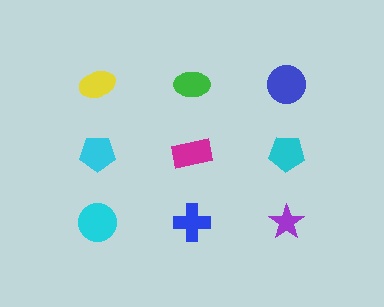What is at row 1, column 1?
A yellow ellipse.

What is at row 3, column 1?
A cyan circle.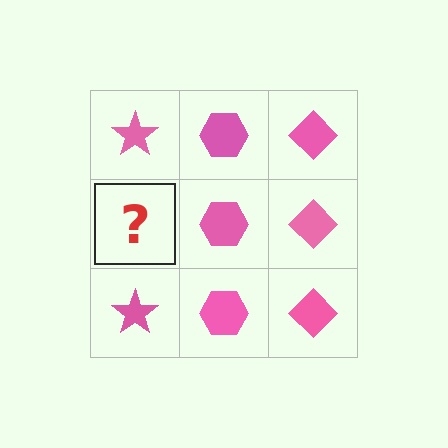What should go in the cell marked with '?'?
The missing cell should contain a pink star.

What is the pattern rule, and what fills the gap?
The rule is that each column has a consistent shape. The gap should be filled with a pink star.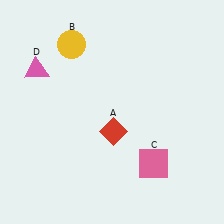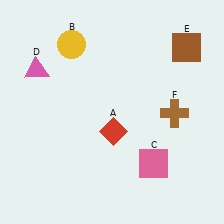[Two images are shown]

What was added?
A brown square (E), a brown cross (F) were added in Image 2.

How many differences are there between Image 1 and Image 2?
There are 2 differences between the two images.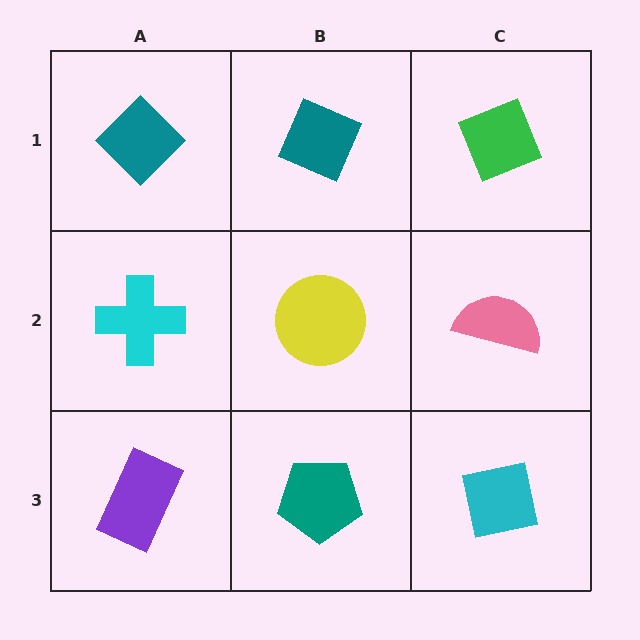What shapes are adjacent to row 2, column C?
A green diamond (row 1, column C), a cyan square (row 3, column C), a yellow circle (row 2, column B).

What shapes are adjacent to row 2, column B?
A teal diamond (row 1, column B), a teal pentagon (row 3, column B), a cyan cross (row 2, column A), a pink semicircle (row 2, column C).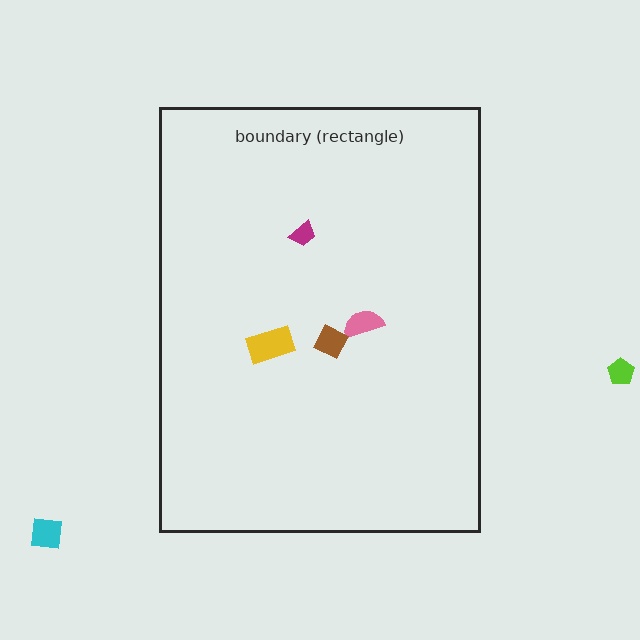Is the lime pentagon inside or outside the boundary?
Outside.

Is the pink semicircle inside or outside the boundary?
Inside.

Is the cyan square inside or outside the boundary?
Outside.